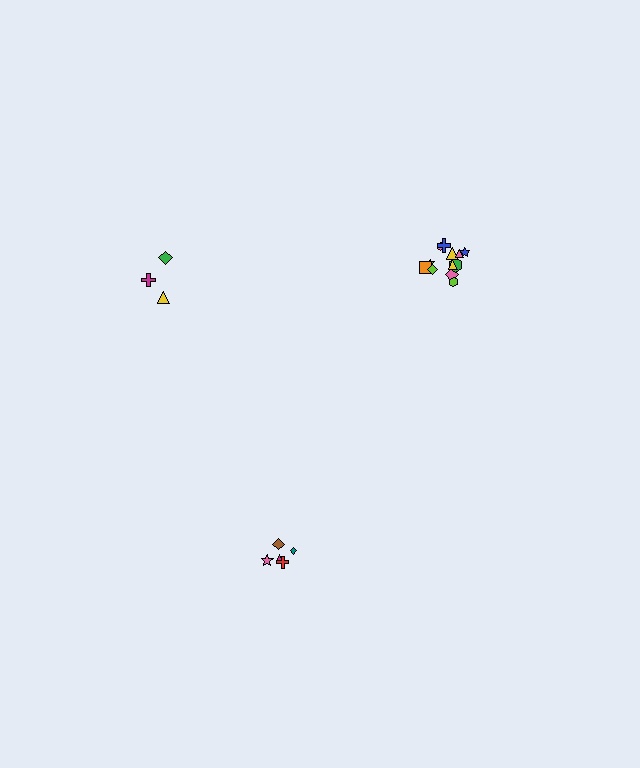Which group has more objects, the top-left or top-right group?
The top-right group.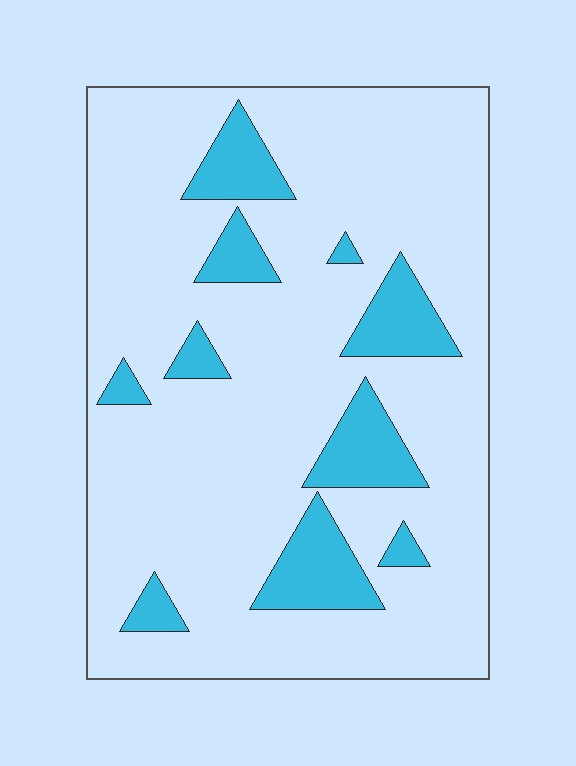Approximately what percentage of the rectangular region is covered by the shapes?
Approximately 15%.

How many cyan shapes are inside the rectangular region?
10.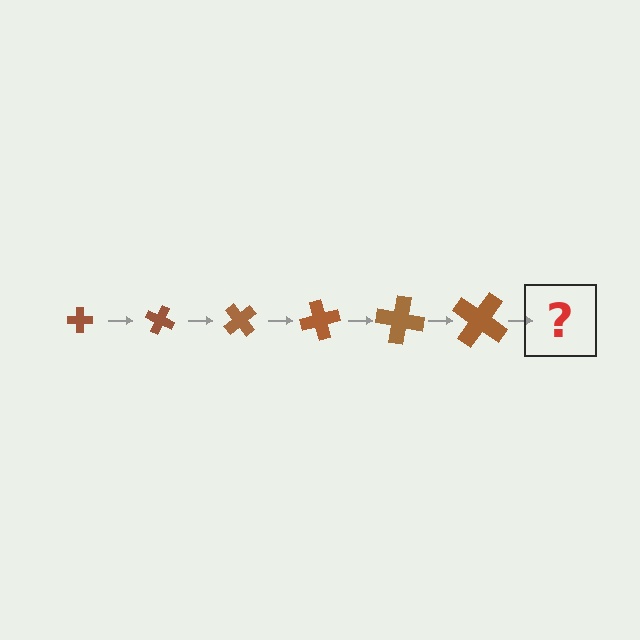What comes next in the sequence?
The next element should be a cross, larger than the previous one and rotated 150 degrees from the start.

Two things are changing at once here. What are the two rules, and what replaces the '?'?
The two rules are that the cross grows larger each step and it rotates 25 degrees each step. The '?' should be a cross, larger than the previous one and rotated 150 degrees from the start.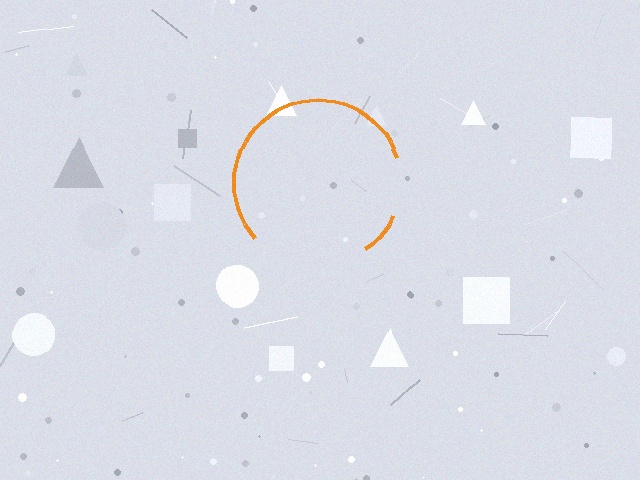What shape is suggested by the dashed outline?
The dashed outline suggests a circle.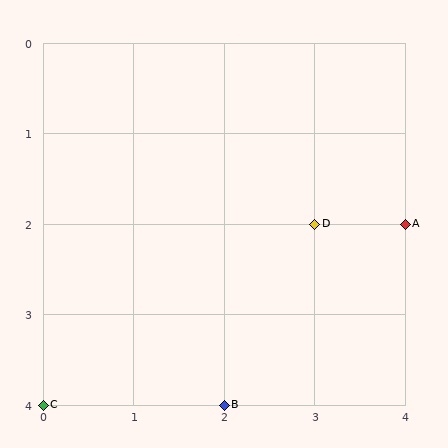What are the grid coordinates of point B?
Point B is at grid coordinates (2, 4).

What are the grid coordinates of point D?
Point D is at grid coordinates (3, 2).